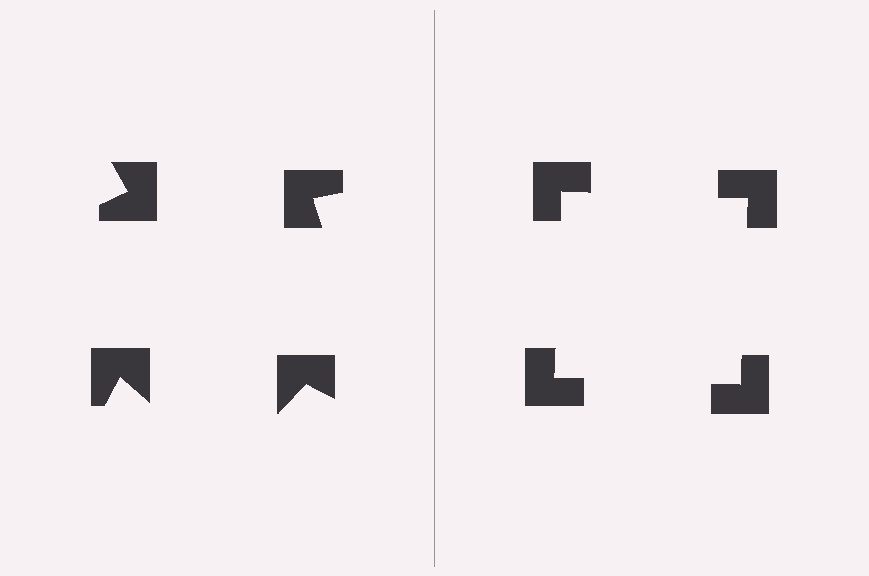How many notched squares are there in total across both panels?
8 — 4 on each side.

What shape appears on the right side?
An illusory square.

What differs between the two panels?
The notched squares are positioned identically on both sides; only the wedge orientations differ. On the right they align to a square; on the left they are misaligned.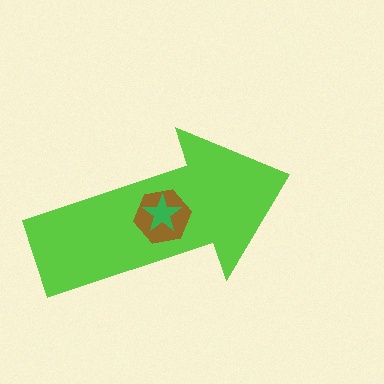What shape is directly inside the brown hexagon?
The green star.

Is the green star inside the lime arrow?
Yes.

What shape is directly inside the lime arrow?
The brown hexagon.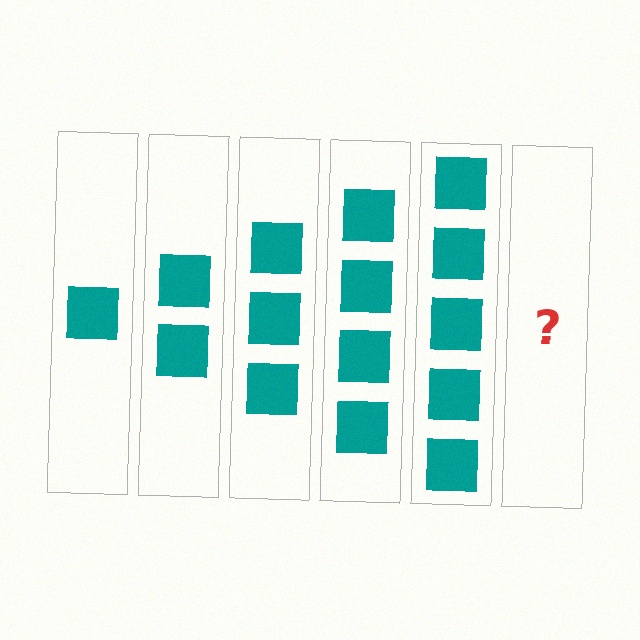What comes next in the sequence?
The next element should be 6 squares.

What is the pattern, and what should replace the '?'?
The pattern is that each step adds one more square. The '?' should be 6 squares.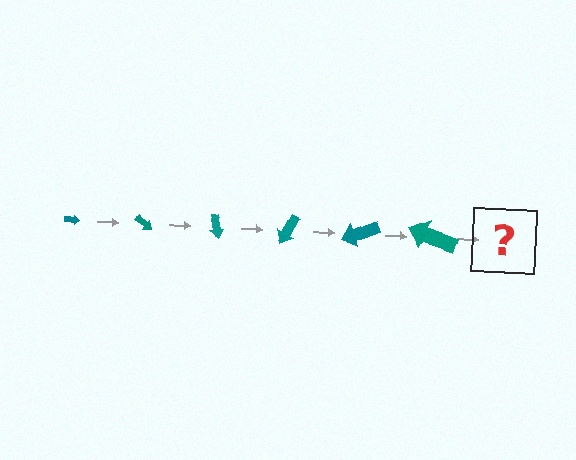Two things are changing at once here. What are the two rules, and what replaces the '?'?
The two rules are that the arrow grows larger each step and it rotates 40 degrees each step. The '?' should be an arrow, larger than the previous one and rotated 240 degrees from the start.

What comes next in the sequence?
The next element should be an arrow, larger than the previous one and rotated 240 degrees from the start.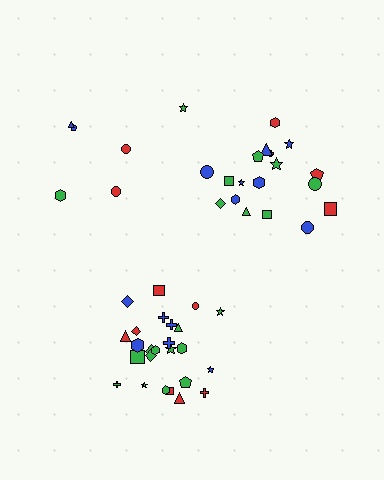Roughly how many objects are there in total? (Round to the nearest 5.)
Roughly 50 objects in total.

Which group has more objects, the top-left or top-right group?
The top-right group.